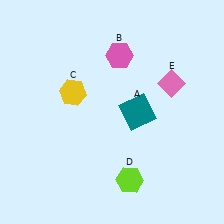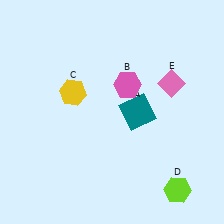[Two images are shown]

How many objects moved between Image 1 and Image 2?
2 objects moved between the two images.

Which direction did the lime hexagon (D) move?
The lime hexagon (D) moved right.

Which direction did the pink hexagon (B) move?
The pink hexagon (B) moved down.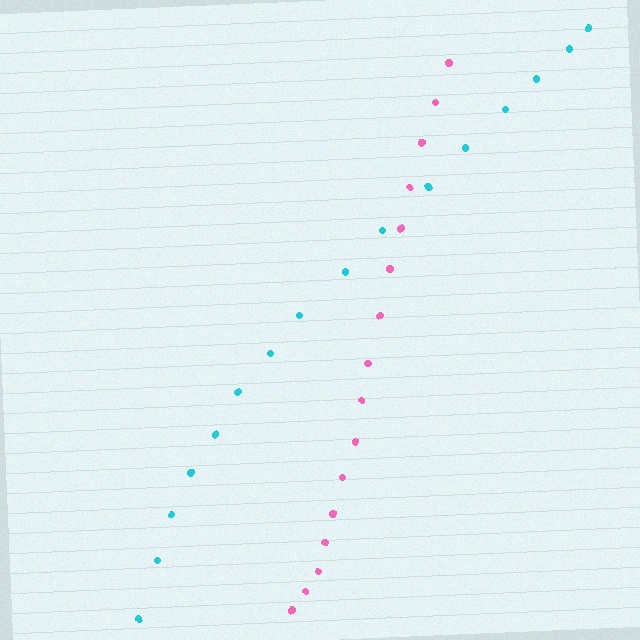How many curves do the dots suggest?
There are 2 distinct paths.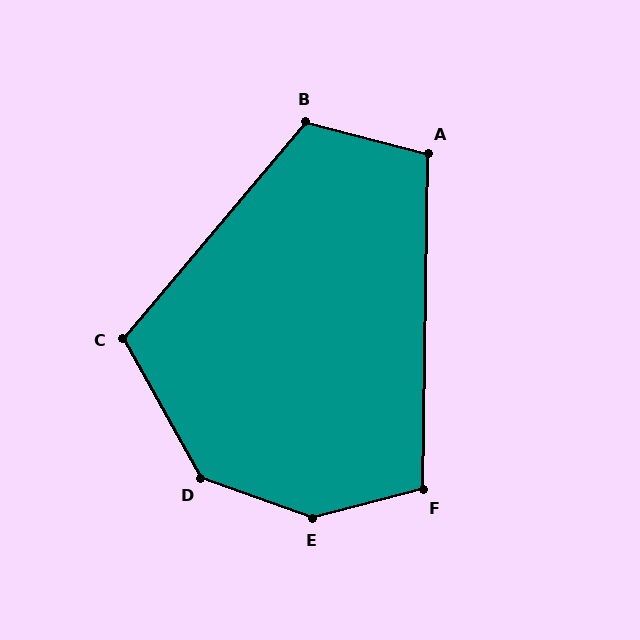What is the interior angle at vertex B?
Approximately 116 degrees (obtuse).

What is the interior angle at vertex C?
Approximately 111 degrees (obtuse).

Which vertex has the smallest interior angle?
A, at approximately 104 degrees.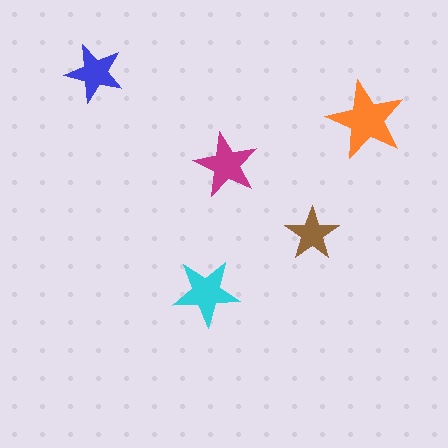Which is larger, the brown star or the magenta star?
The magenta one.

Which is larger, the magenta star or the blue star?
The magenta one.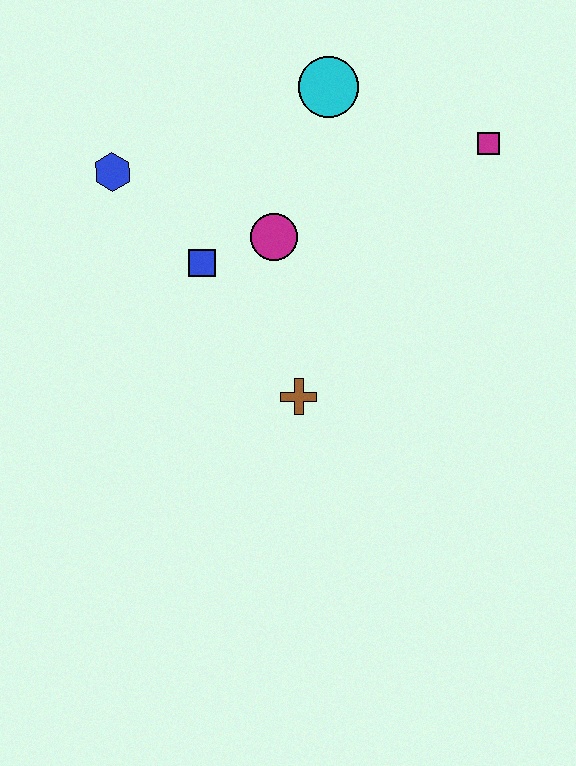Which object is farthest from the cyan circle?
The brown cross is farthest from the cyan circle.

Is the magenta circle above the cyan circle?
No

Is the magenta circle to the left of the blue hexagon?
No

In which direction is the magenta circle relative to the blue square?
The magenta circle is to the right of the blue square.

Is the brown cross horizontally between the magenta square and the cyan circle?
No